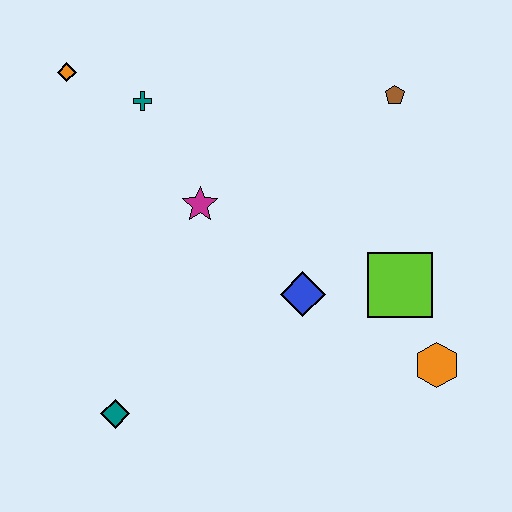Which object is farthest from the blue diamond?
The orange diamond is farthest from the blue diamond.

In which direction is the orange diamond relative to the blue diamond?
The orange diamond is to the left of the blue diamond.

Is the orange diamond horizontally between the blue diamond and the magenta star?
No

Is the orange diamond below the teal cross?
No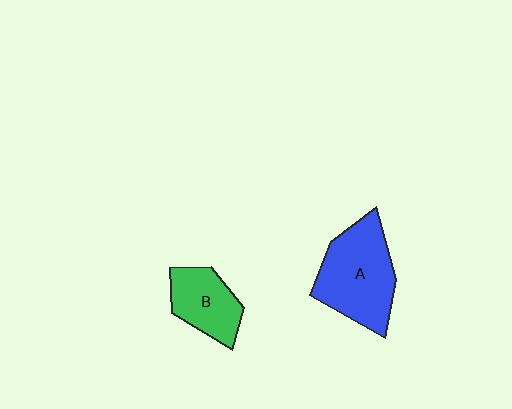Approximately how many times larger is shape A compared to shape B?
Approximately 1.6 times.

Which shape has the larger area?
Shape A (blue).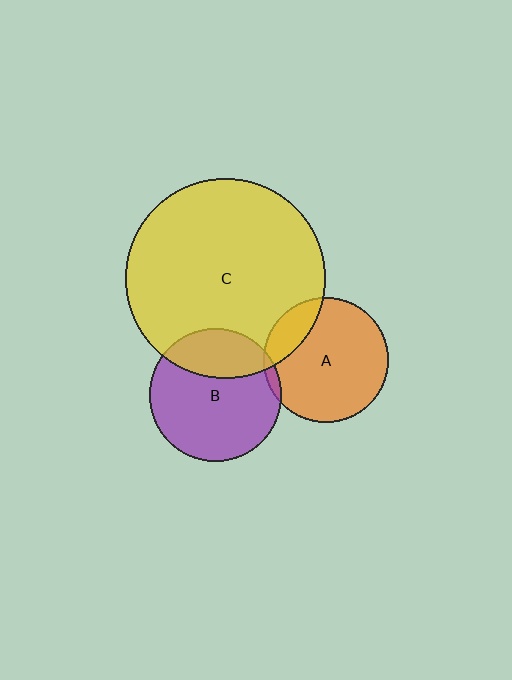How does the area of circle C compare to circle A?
Approximately 2.6 times.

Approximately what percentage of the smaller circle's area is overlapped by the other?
Approximately 5%.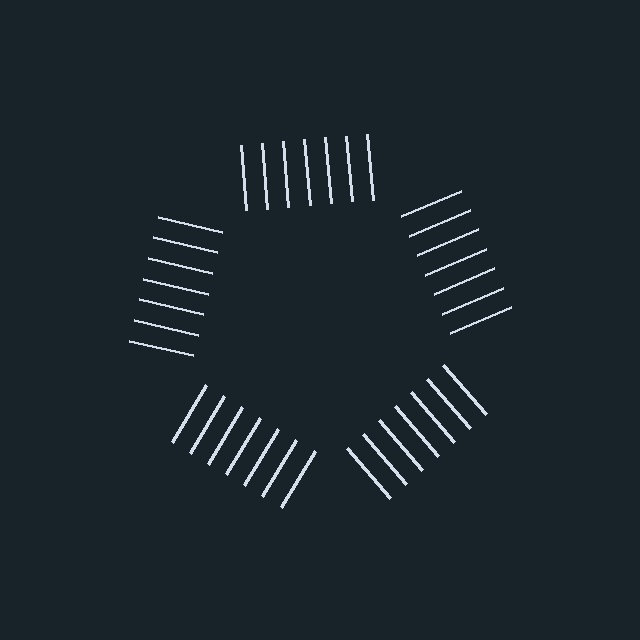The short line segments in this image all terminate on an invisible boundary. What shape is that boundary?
An illusory pentagon — the line segments terminate on its edges but no continuous stroke is drawn.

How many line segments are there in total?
35 — 7 along each of the 5 edges.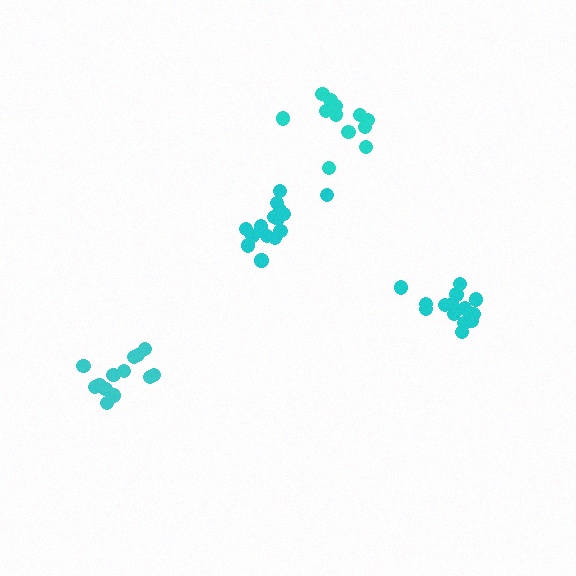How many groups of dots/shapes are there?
There are 4 groups.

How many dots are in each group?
Group 1: 14 dots, Group 2: 15 dots, Group 3: 13 dots, Group 4: 13 dots (55 total).